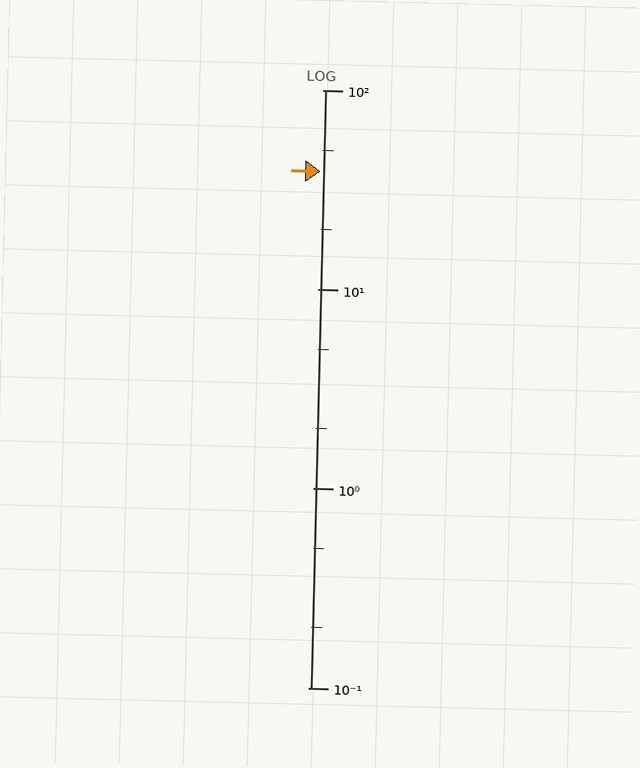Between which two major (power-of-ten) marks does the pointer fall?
The pointer is between 10 and 100.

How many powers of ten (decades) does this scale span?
The scale spans 3 decades, from 0.1 to 100.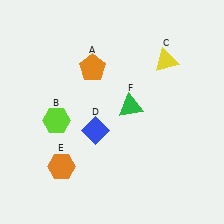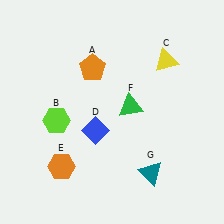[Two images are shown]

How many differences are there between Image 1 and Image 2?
There is 1 difference between the two images.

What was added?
A teal triangle (G) was added in Image 2.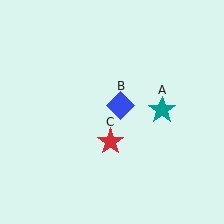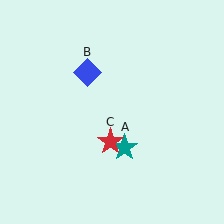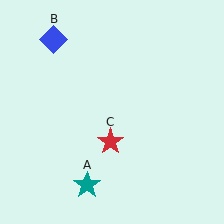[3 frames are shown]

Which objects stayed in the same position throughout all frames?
Red star (object C) remained stationary.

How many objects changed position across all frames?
2 objects changed position: teal star (object A), blue diamond (object B).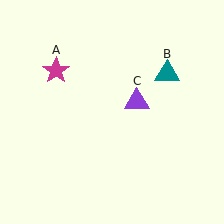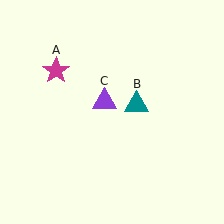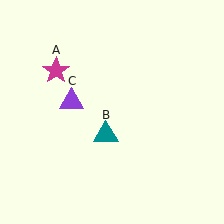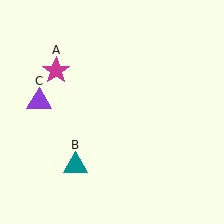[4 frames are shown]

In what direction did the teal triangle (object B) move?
The teal triangle (object B) moved down and to the left.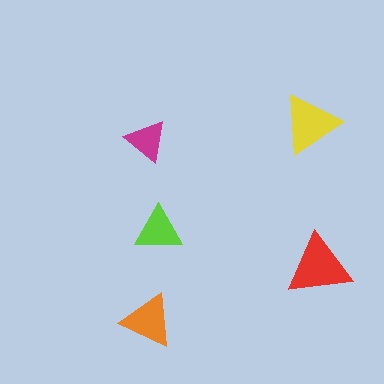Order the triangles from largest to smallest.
the red one, the yellow one, the orange one, the lime one, the magenta one.